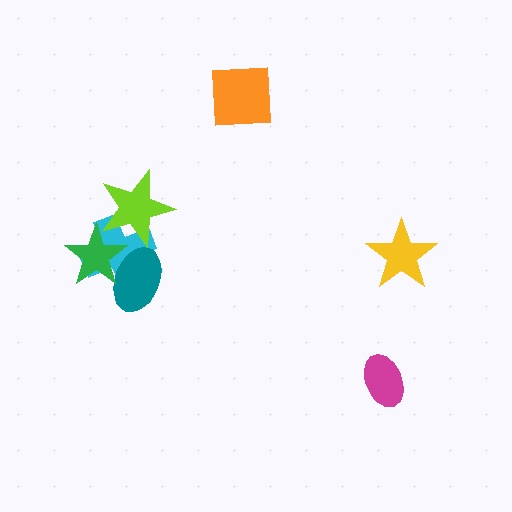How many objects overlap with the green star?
3 objects overlap with the green star.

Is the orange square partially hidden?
No, no other shape covers it.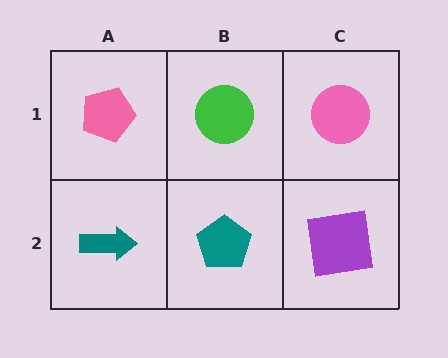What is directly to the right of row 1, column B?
A pink circle.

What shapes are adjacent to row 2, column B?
A green circle (row 1, column B), a teal arrow (row 2, column A), a purple square (row 2, column C).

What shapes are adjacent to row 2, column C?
A pink circle (row 1, column C), a teal pentagon (row 2, column B).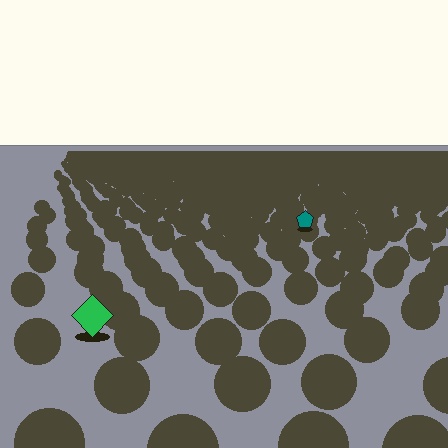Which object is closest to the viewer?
The green diamond is closest. The texture marks near it are larger and more spread out.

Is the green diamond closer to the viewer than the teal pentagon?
Yes. The green diamond is closer — you can tell from the texture gradient: the ground texture is coarser near it.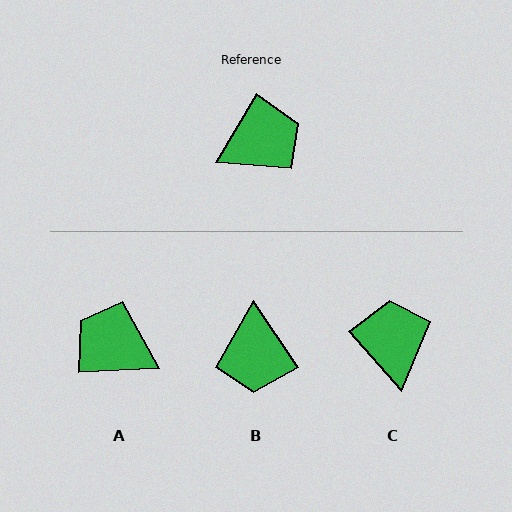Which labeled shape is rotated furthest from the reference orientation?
A, about 124 degrees away.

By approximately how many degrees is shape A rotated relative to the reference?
Approximately 124 degrees counter-clockwise.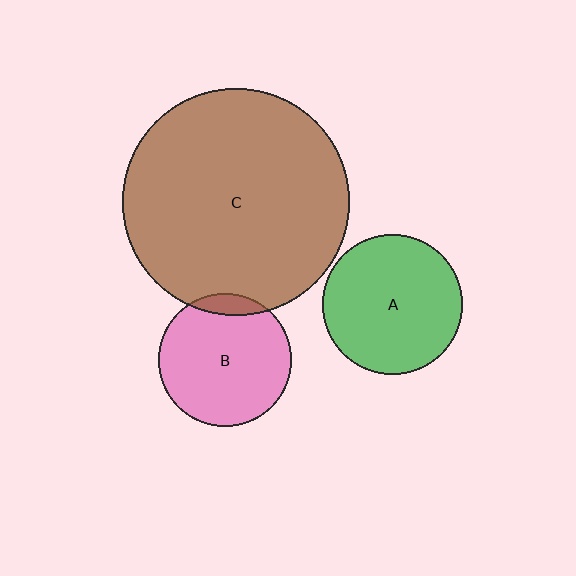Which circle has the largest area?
Circle C (brown).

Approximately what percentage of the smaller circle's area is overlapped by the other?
Approximately 10%.